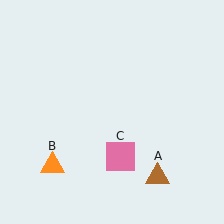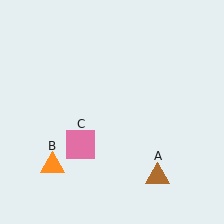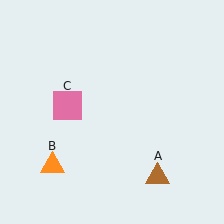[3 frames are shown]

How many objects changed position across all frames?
1 object changed position: pink square (object C).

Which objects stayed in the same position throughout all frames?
Brown triangle (object A) and orange triangle (object B) remained stationary.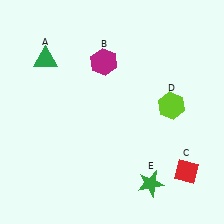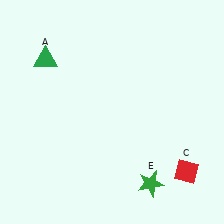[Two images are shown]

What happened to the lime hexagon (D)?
The lime hexagon (D) was removed in Image 2. It was in the top-right area of Image 1.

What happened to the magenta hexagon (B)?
The magenta hexagon (B) was removed in Image 2. It was in the top-left area of Image 1.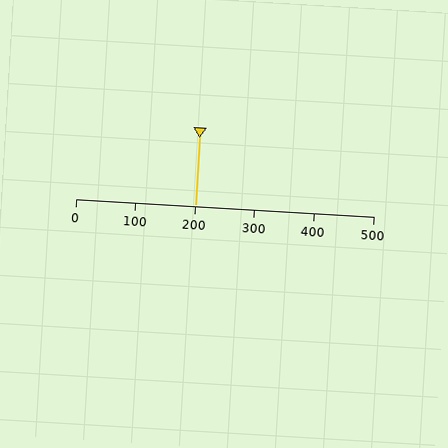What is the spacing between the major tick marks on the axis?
The major ticks are spaced 100 apart.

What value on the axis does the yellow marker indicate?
The marker indicates approximately 200.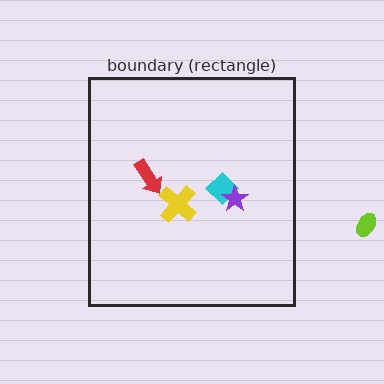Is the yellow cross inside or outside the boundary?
Inside.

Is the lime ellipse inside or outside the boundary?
Outside.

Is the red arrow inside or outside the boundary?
Inside.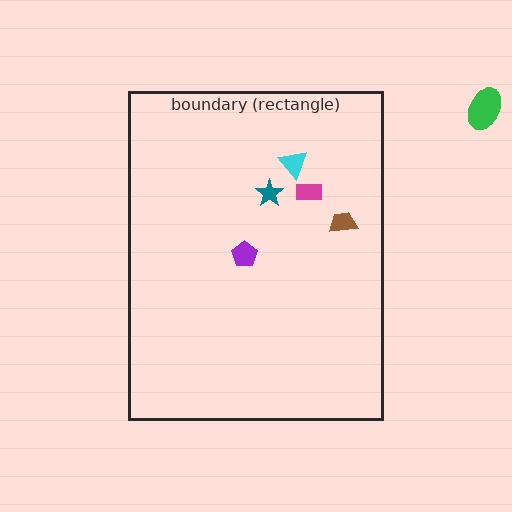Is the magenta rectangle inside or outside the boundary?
Inside.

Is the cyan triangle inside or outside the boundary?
Inside.